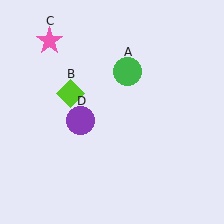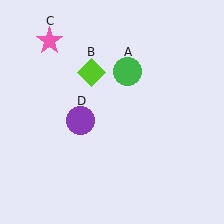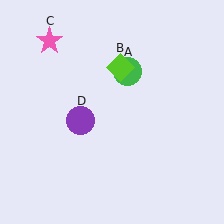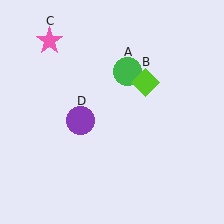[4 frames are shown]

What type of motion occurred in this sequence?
The lime diamond (object B) rotated clockwise around the center of the scene.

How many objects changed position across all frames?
1 object changed position: lime diamond (object B).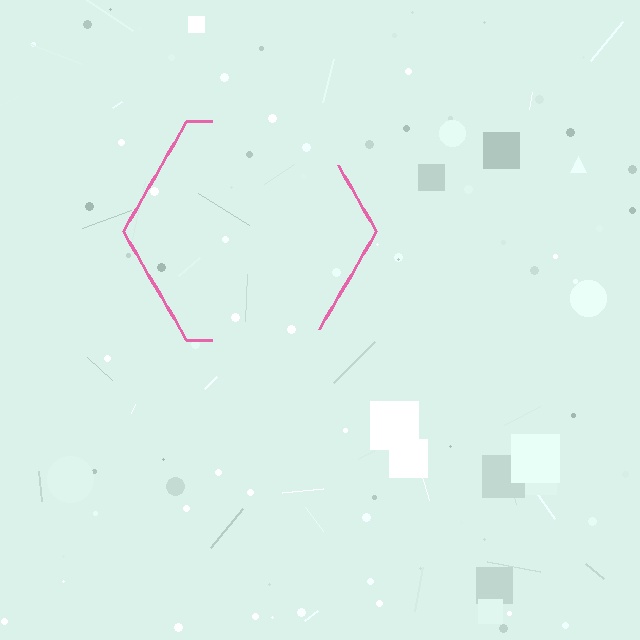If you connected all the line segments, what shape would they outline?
They would outline a hexagon.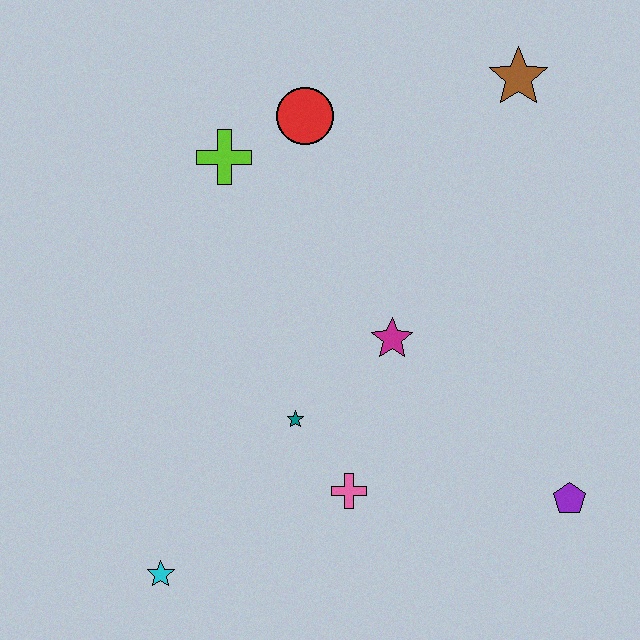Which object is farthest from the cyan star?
The brown star is farthest from the cyan star.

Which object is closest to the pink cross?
The teal star is closest to the pink cross.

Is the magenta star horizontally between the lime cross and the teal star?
No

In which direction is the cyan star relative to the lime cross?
The cyan star is below the lime cross.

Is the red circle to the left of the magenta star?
Yes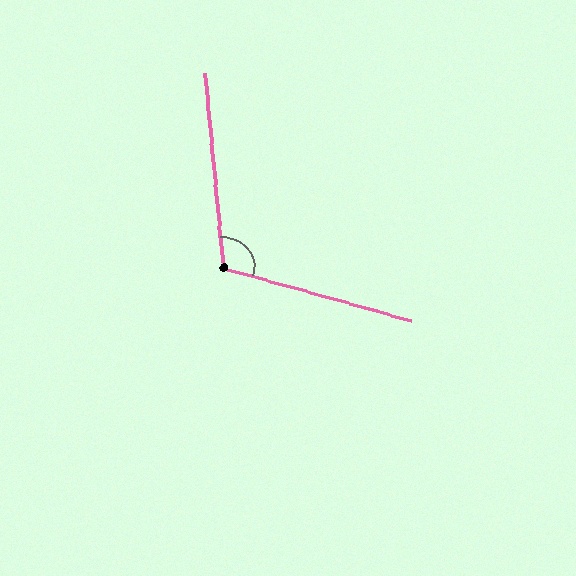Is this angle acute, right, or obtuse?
It is obtuse.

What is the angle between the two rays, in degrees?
Approximately 111 degrees.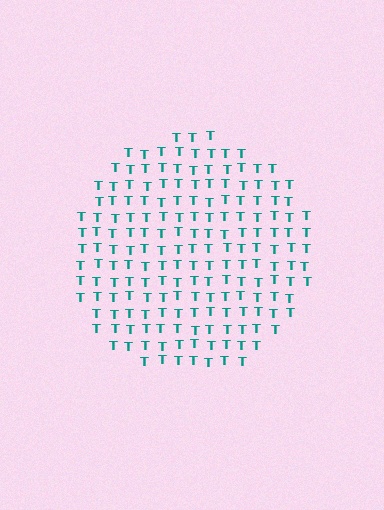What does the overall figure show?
The overall figure shows a circle.